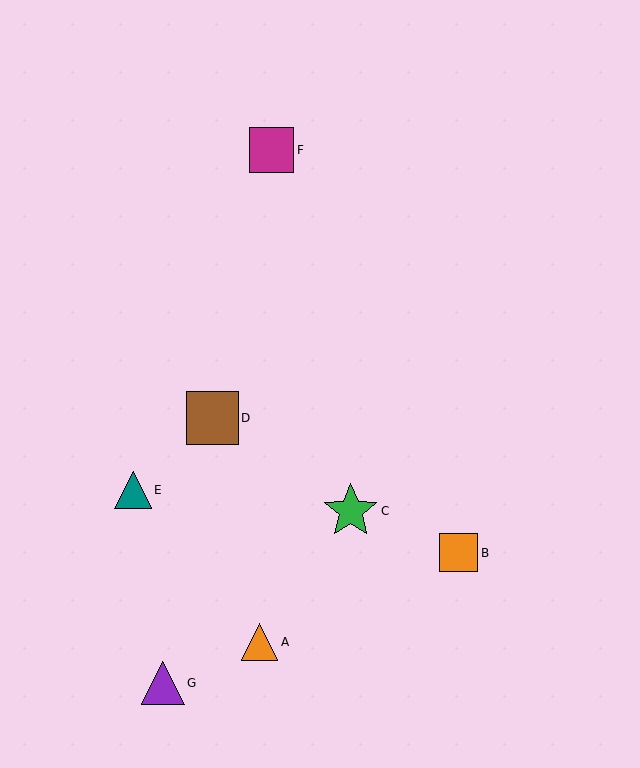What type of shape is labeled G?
Shape G is a purple triangle.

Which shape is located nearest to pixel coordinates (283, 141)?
The magenta square (labeled F) at (271, 150) is nearest to that location.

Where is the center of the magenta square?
The center of the magenta square is at (271, 150).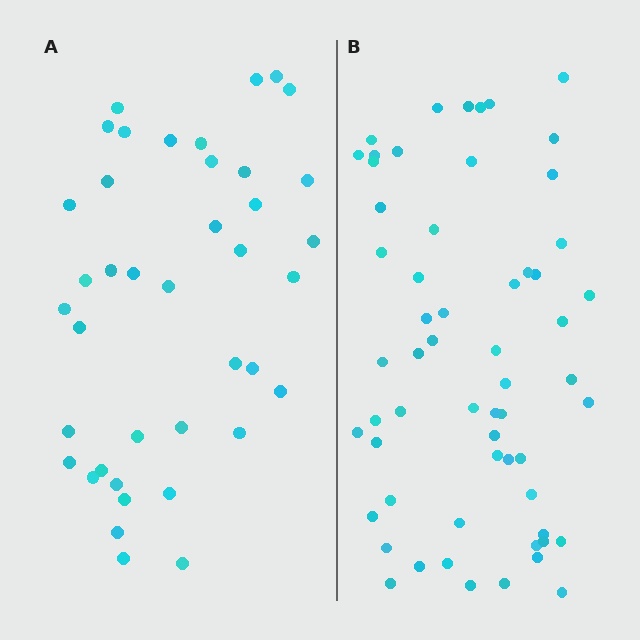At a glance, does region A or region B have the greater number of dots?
Region B (the right region) has more dots.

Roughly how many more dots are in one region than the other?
Region B has approximately 20 more dots than region A.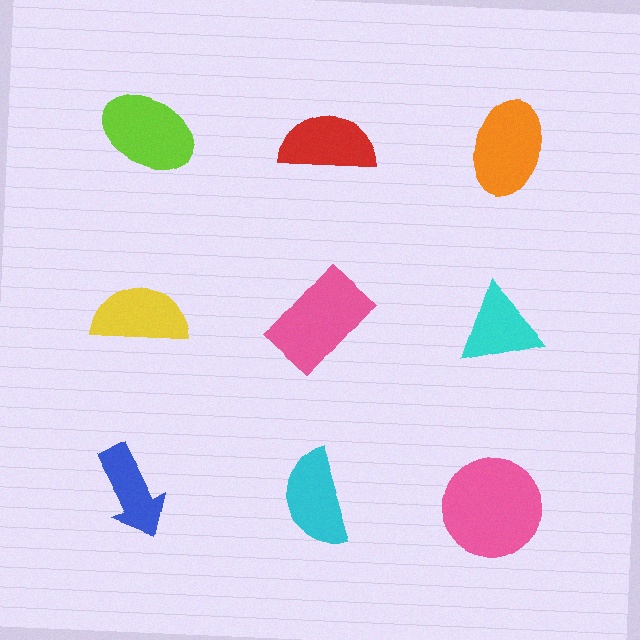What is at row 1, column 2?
A red semicircle.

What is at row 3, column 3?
A pink circle.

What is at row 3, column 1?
A blue arrow.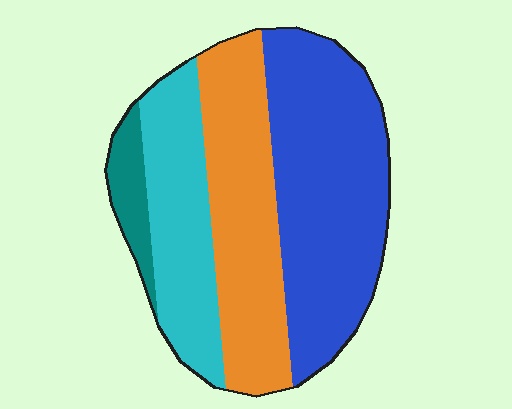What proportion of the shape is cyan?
Cyan covers about 25% of the shape.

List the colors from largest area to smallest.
From largest to smallest: blue, orange, cyan, teal.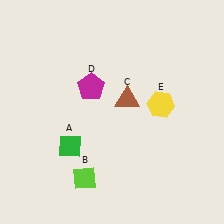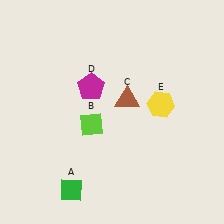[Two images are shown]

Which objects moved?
The objects that moved are: the green diamond (A), the lime diamond (B).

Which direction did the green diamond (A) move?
The green diamond (A) moved down.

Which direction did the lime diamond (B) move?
The lime diamond (B) moved up.